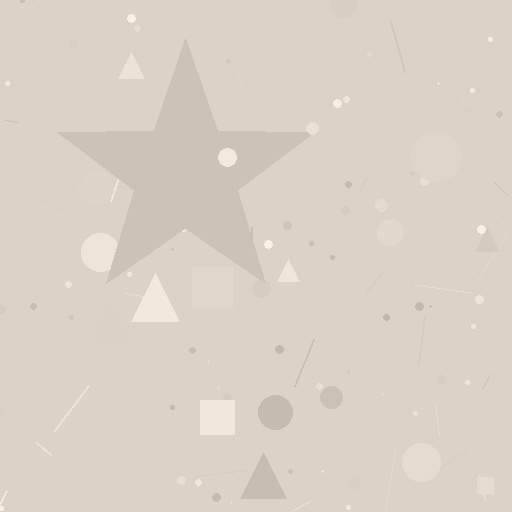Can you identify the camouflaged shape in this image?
The camouflaged shape is a star.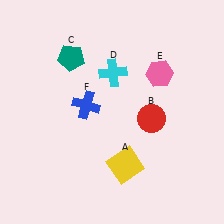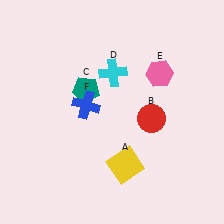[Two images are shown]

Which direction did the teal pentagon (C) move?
The teal pentagon (C) moved down.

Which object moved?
The teal pentagon (C) moved down.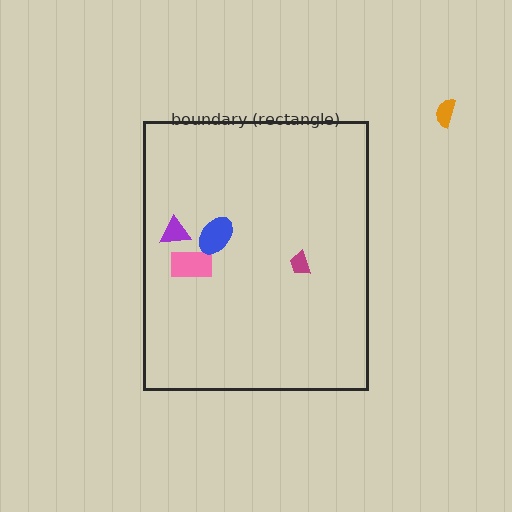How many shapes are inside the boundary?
4 inside, 1 outside.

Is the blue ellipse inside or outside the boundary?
Inside.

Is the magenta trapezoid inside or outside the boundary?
Inside.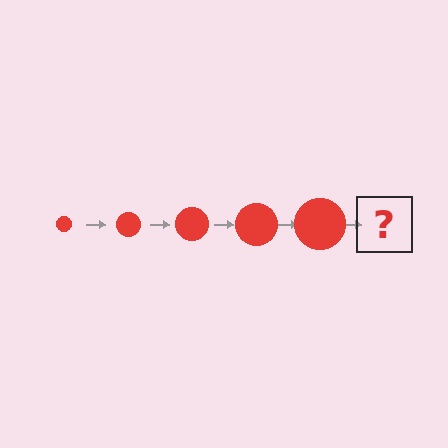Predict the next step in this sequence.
The next step is a red circle, larger than the previous one.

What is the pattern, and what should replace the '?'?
The pattern is that the circle gets progressively larger each step. The '?' should be a red circle, larger than the previous one.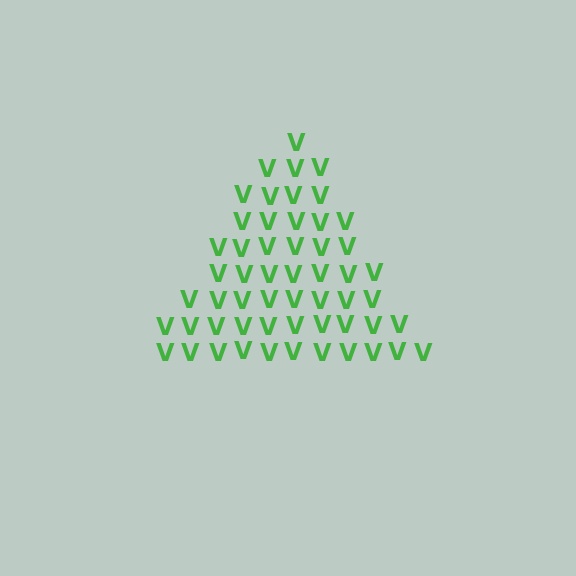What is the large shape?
The large shape is a triangle.